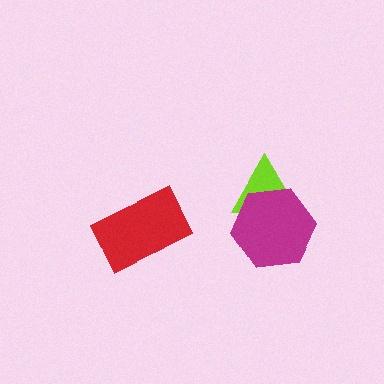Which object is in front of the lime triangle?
The magenta hexagon is in front of the lime triangle.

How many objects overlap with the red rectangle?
0 objects overlap with the red rectangle.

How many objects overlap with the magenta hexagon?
1 object overlaps with the magenta hexagon.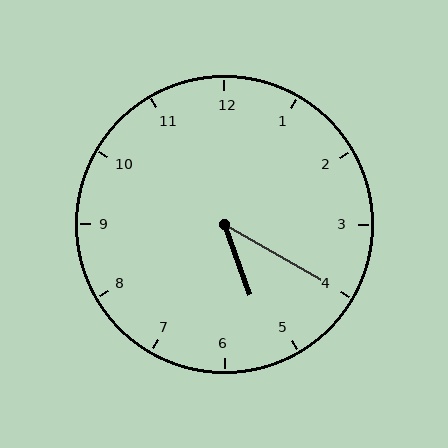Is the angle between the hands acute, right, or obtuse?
It is acute.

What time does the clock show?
5:20.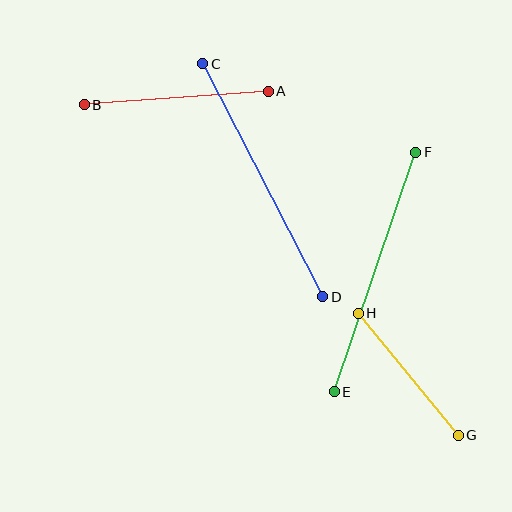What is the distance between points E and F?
The distance is approximately 253 pixels.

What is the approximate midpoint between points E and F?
The midpoint is at approximately (375, 272) pixels.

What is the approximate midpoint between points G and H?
The midpoint is at approximately (408, 374) pixels.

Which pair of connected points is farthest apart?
Points C and D are farthest apart.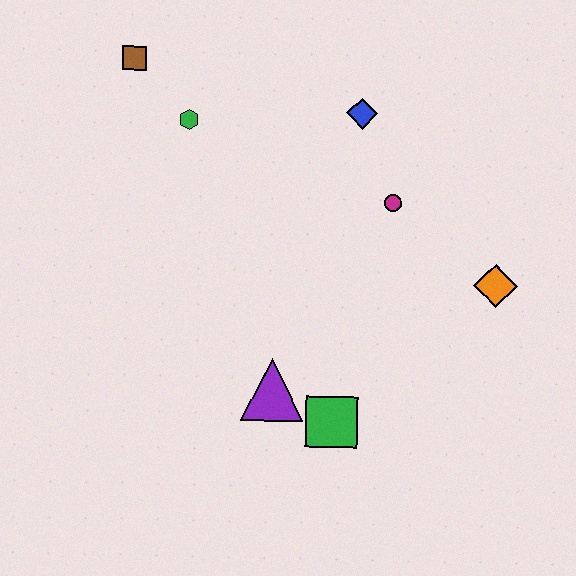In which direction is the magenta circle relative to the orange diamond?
The magenta circle is to the left of the orange diamond.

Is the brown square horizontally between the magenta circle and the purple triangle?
No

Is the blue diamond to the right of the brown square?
Yes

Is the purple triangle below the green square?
No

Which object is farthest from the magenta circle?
The brown square is farthest from the magenta circle.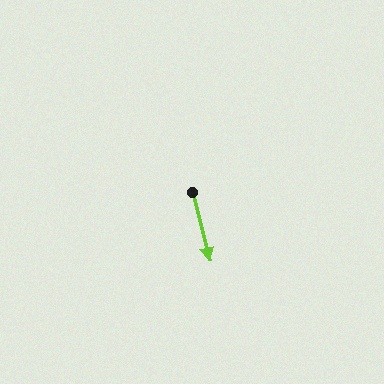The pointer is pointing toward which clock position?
Roughly 6 o'clock.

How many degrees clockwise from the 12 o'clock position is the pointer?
Approximately 166 degrees.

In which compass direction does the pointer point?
South.